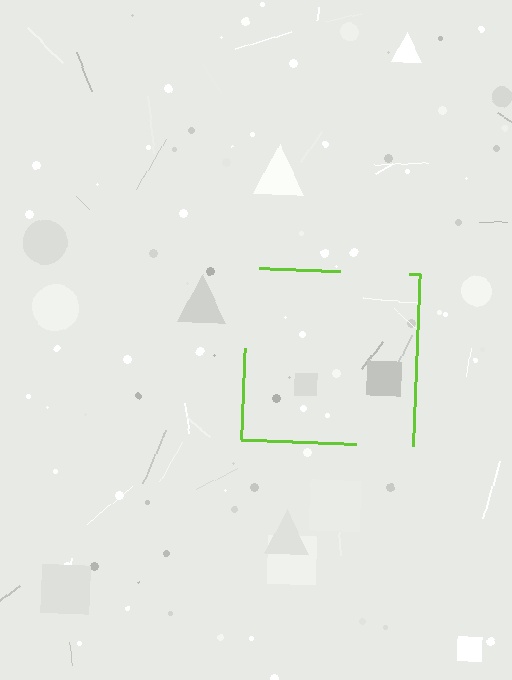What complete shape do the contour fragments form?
The contour fragments form a square.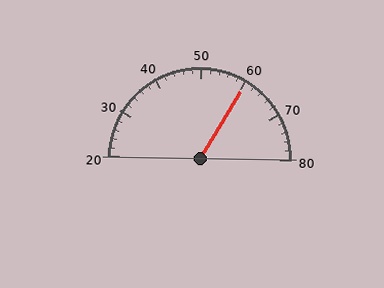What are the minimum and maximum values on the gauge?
The gauge ranges from 20 to 80.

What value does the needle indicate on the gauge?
The needle indicates approximately 60.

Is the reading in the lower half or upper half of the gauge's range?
The reading is in the upper half of the range (20 to 80).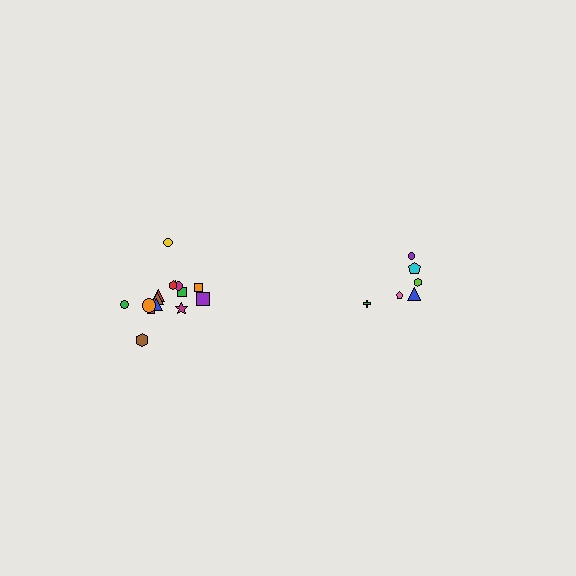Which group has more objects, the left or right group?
The left group.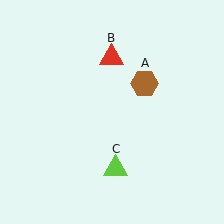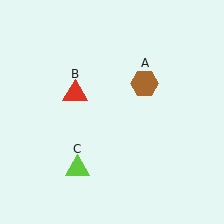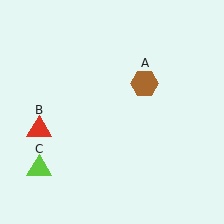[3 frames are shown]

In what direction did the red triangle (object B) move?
The red triangle (object B) moved down and to the left.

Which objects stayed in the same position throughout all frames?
Brown hexagon (object A) remained stationary.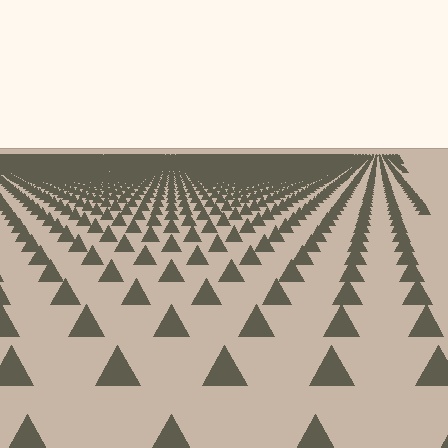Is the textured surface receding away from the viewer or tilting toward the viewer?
The surface is receding away from the viewer. Texture elements get smaller and denser toward the top.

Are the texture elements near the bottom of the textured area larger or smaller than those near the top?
Larger. Near the bottom, elements are closer to the viewer and appear at a bigger on-screen size.